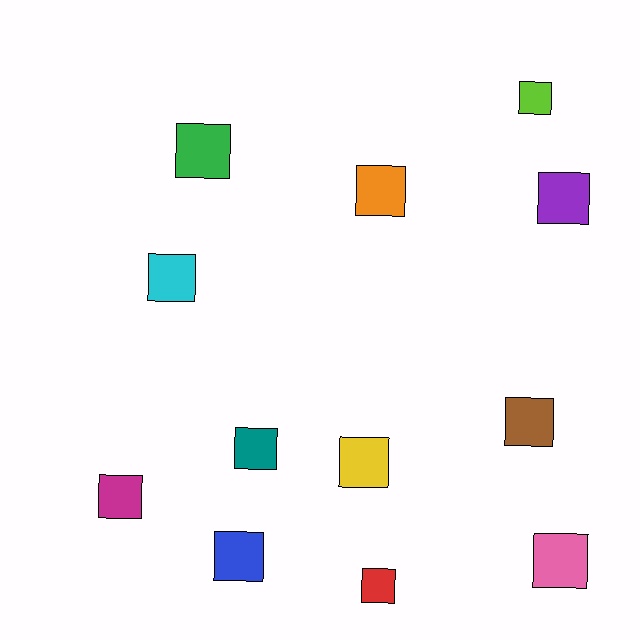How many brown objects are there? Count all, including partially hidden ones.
There is 1 brown object.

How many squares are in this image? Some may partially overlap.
There are 12 squares.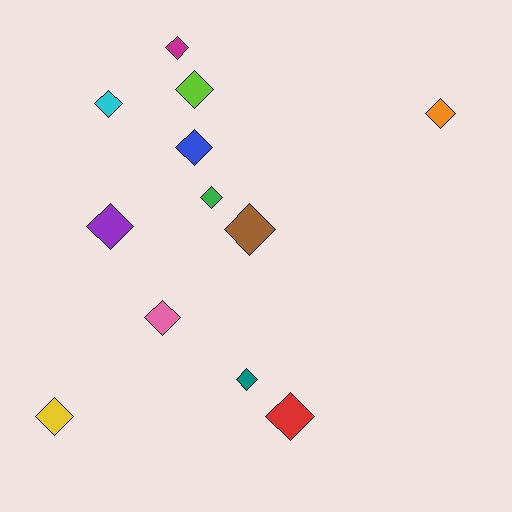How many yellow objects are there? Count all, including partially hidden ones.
There is 1 yellow object.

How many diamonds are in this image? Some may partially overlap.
There are 12 diamonds.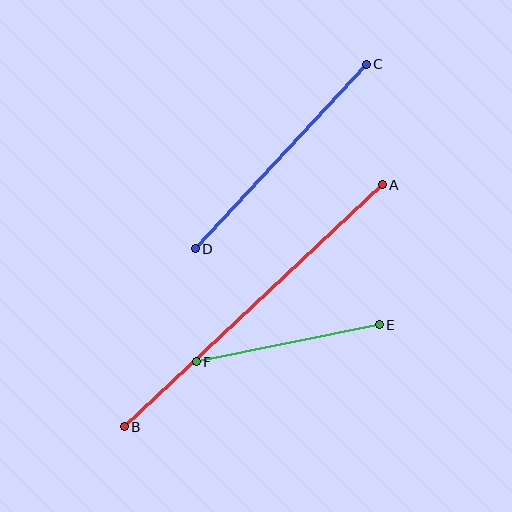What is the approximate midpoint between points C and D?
The midpoint is at approximately (281, 157) pixels.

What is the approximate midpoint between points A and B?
The midpoint is at approximately (253, 306) pixels.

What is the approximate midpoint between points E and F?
The midpoint is at approximately (288, 343) pixels.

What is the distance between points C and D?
The distance is approximately 251 pixels.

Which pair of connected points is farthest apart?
Points A and B are farthest apart.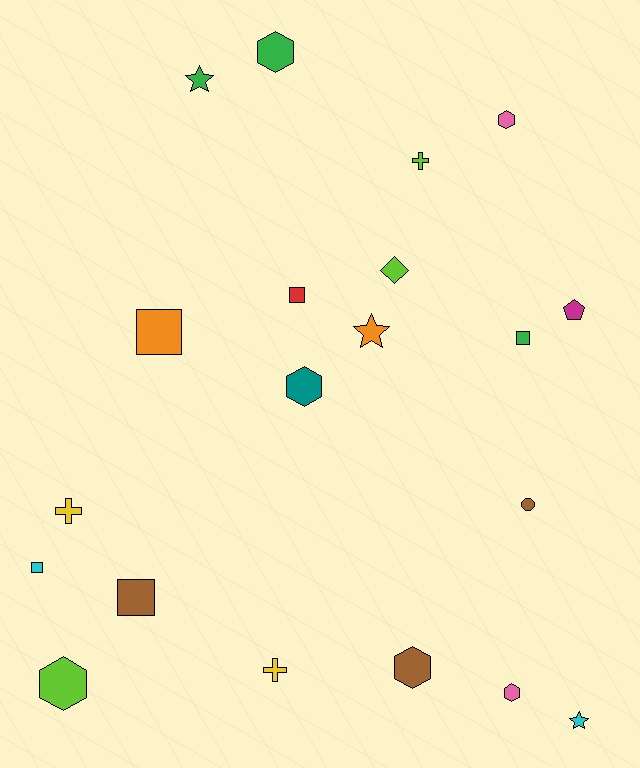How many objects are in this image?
There are 20 objects.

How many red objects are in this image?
There is 1 red object.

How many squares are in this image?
There are 5 squares.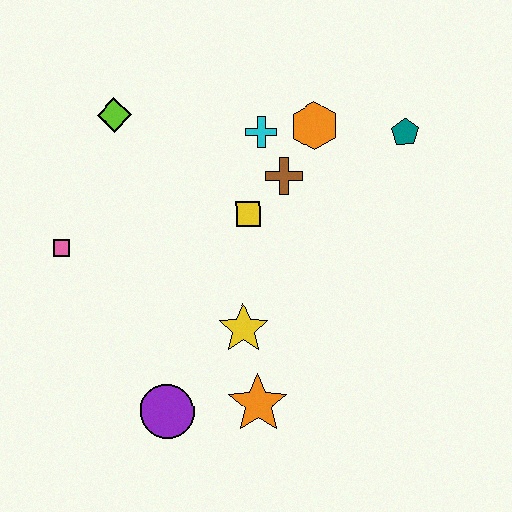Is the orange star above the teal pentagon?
No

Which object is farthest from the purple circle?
The teal pentagon is farthest from the purple circle.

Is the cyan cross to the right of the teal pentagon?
No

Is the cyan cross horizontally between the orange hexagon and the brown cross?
No